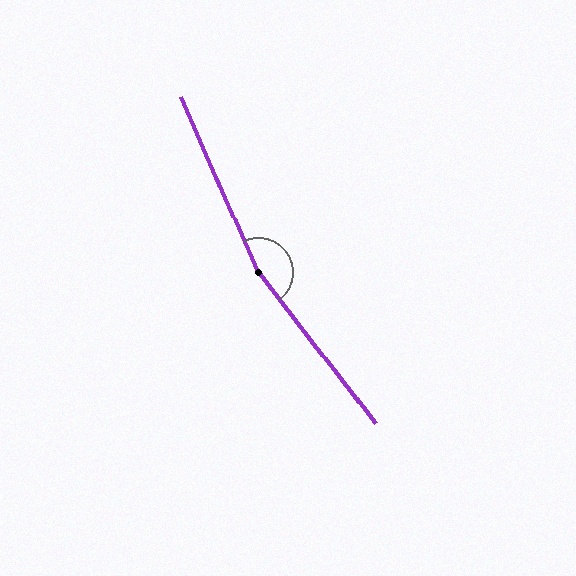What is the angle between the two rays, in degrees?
Approximately 166 degrees.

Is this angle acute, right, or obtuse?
It is obtuse.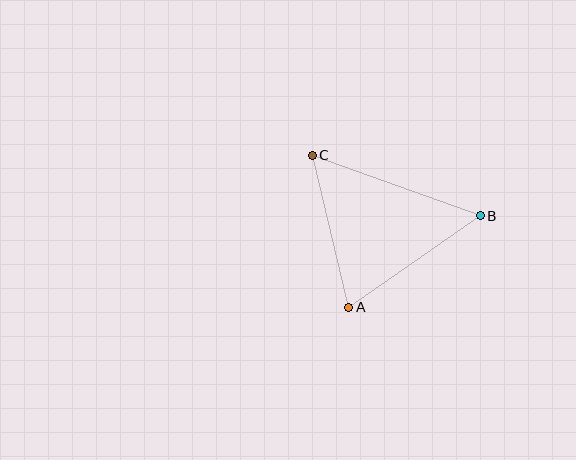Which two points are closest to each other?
Points A and C are closest to each other.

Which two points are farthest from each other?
Points B and C are farthest from each other.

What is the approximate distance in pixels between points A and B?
The distance between A and B is approximately 160 pixels.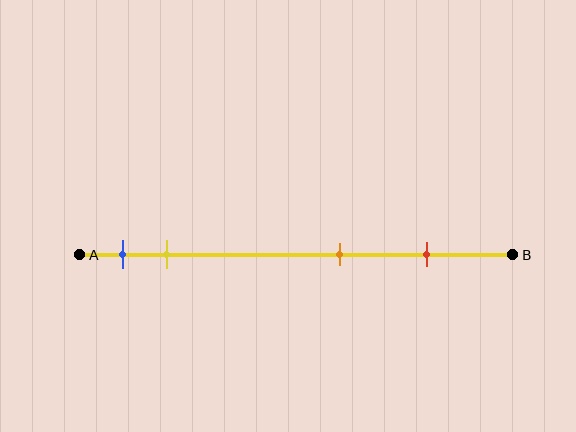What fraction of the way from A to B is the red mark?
The red mark is approximately 80% (0.8) of the way from A to B.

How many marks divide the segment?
There are 4 marks dividing the segment.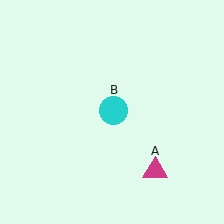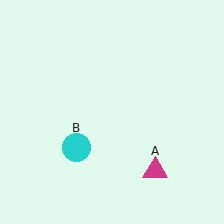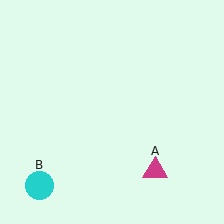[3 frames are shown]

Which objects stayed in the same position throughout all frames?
Magenta triangle (object A) remained stationary.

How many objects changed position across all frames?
1 object changed position: cyan circle (object B).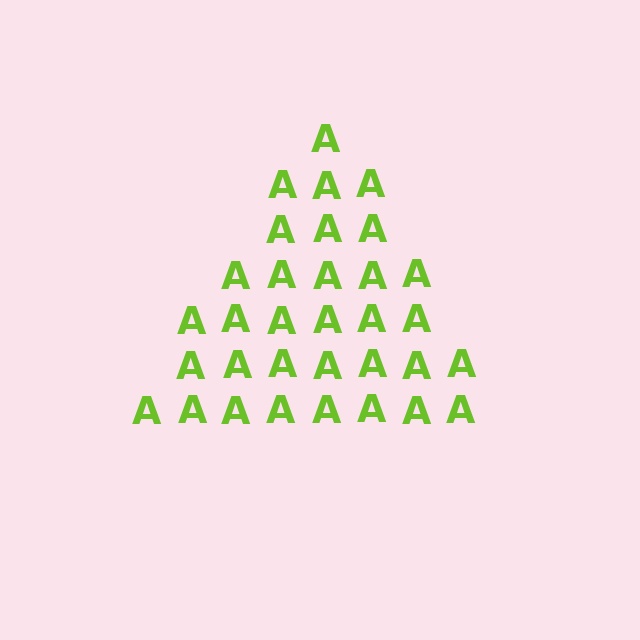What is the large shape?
The large shape is a triangle.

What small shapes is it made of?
It is made of small letter A's.